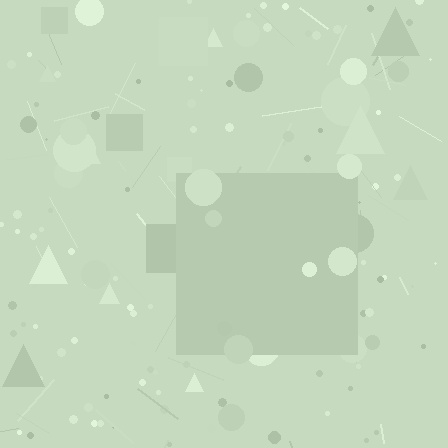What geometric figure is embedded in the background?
A square is embedded in the background.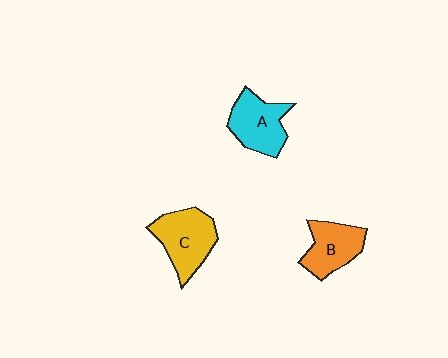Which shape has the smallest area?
Shape B (orange).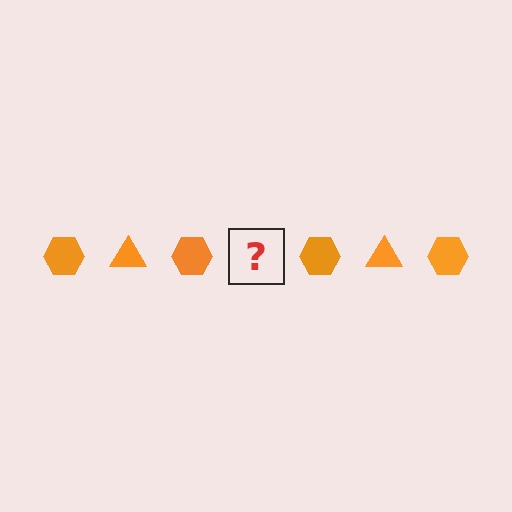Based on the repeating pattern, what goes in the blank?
The blank should be an orange triangle.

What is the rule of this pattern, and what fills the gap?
The rule is that the pattern cycles through hexagon, triangle shapes in orange. The gap should be filled with an orange triangle.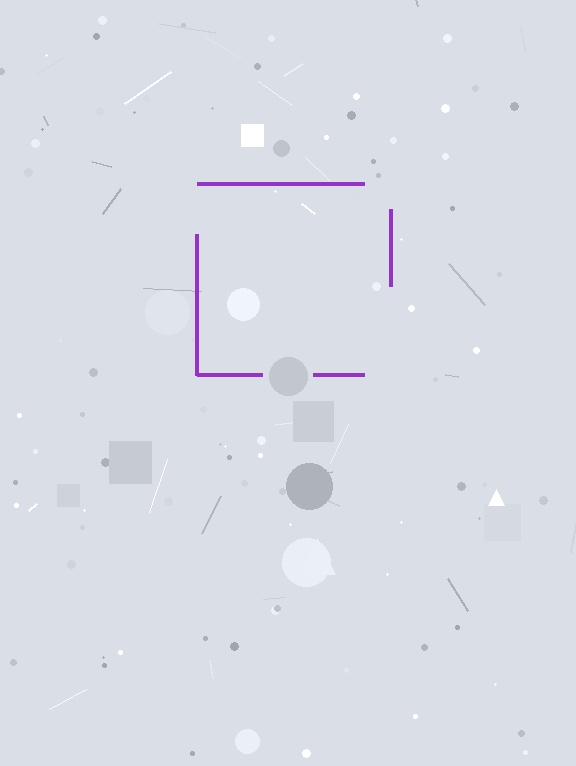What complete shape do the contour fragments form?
The contour fragments form a square.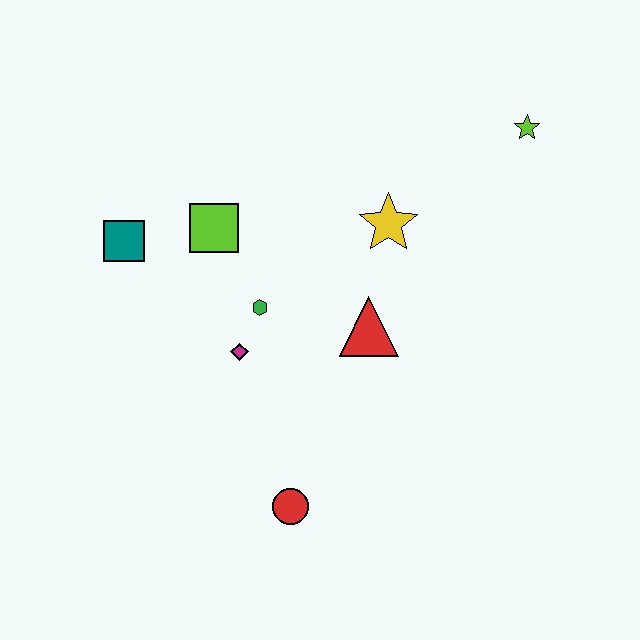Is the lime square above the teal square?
Yes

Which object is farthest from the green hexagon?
The lime star is farthest from the green hexagon.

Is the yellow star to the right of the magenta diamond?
Yes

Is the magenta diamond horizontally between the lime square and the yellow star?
Yes